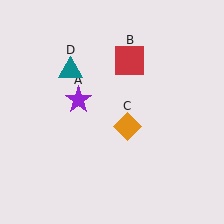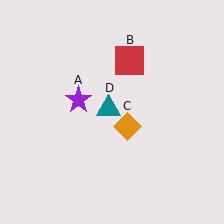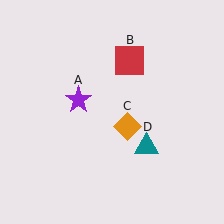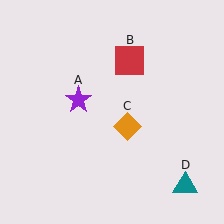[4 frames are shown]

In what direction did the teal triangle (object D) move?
The teal triangle (object D) moved down and to the right.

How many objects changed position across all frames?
1 object changed position: teal triangle (object D).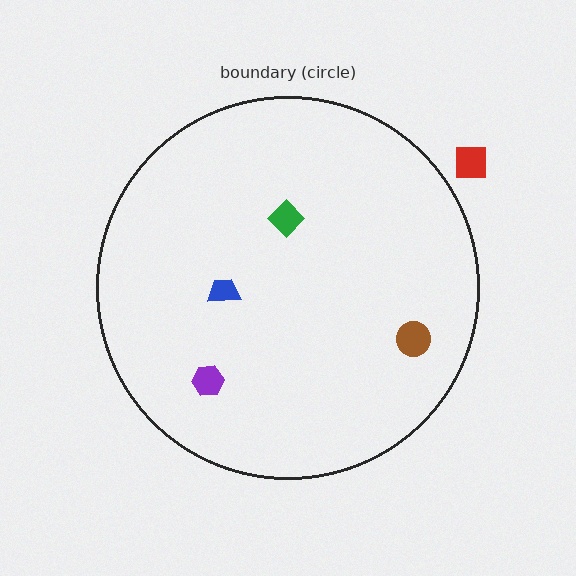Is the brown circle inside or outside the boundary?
Inside.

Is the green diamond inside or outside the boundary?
Inside.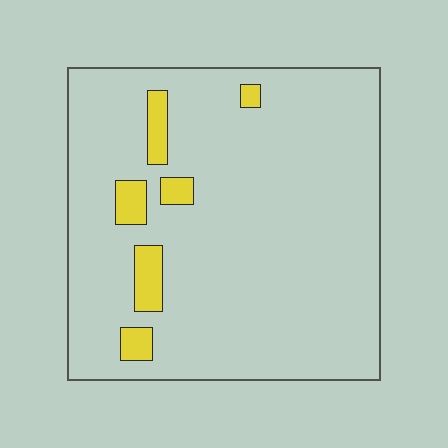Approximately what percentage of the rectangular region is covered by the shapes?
Approximately 10%.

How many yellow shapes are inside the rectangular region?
6.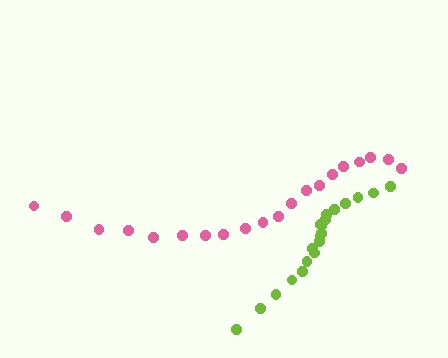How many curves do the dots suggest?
There are 2 distinct paths.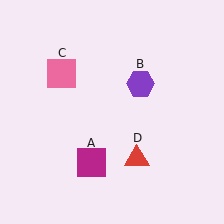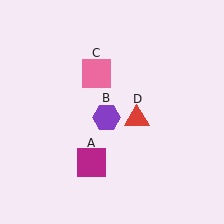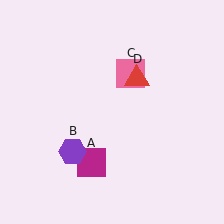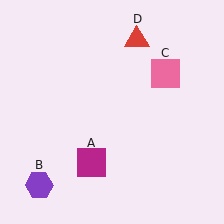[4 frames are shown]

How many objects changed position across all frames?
3 objects changed position: purple hexagon (object B), pink square (object C), red triangle (object D).